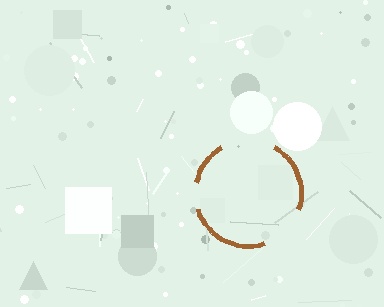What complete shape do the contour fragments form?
The contour fragments form a circle.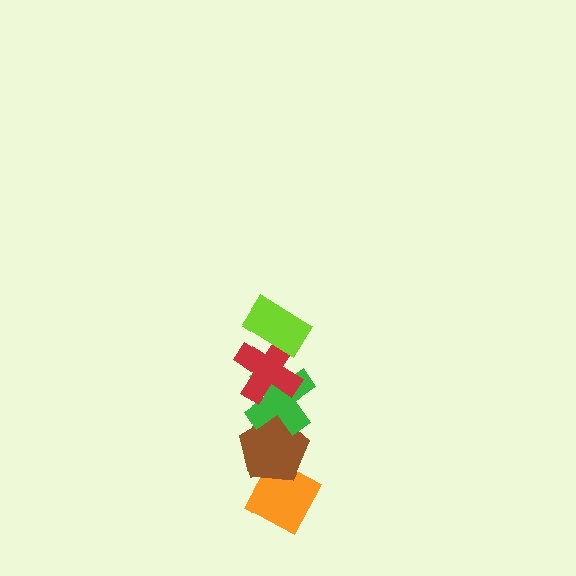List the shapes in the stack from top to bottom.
From top to bottom: the lime rectangle, the red cross, the green cross, the brown pentagon, the orange diamond.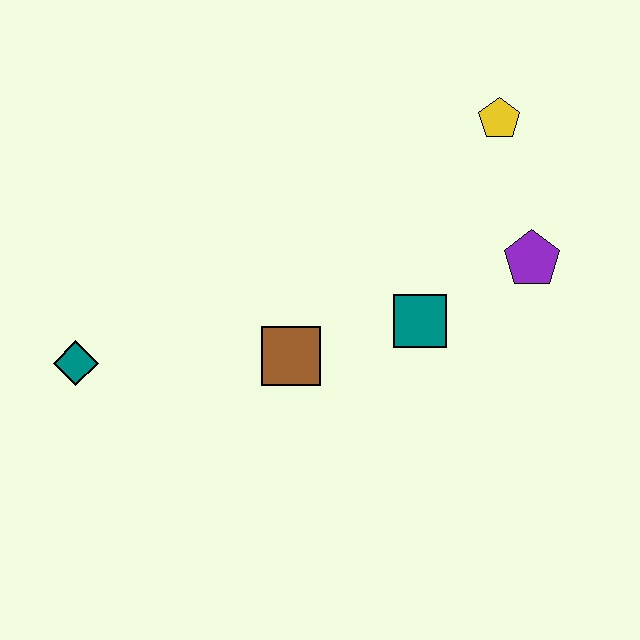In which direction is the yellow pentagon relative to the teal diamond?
The yellow pentagon is to the right of the teal diamond.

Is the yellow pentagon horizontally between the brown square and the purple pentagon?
Yes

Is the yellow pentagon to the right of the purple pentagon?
No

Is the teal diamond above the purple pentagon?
No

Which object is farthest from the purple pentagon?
The teal diamond is farthest from the purple pentagon.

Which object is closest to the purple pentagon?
The teal square is closest to the purple pentagon.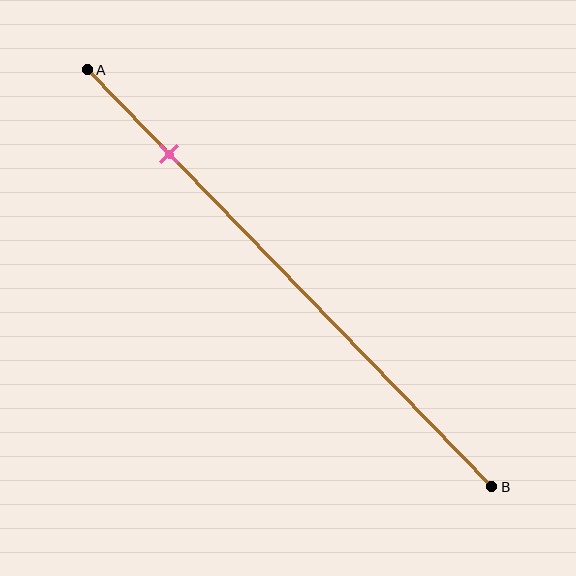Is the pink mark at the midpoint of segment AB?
No, the mark is at about 20% from A, not at the 50% midpoint.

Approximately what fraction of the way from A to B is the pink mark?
The pink mark is approximately 20% of the way from A to B.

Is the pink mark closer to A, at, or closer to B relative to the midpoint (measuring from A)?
The pink mark is closer to point A than the midpoint of segment AB.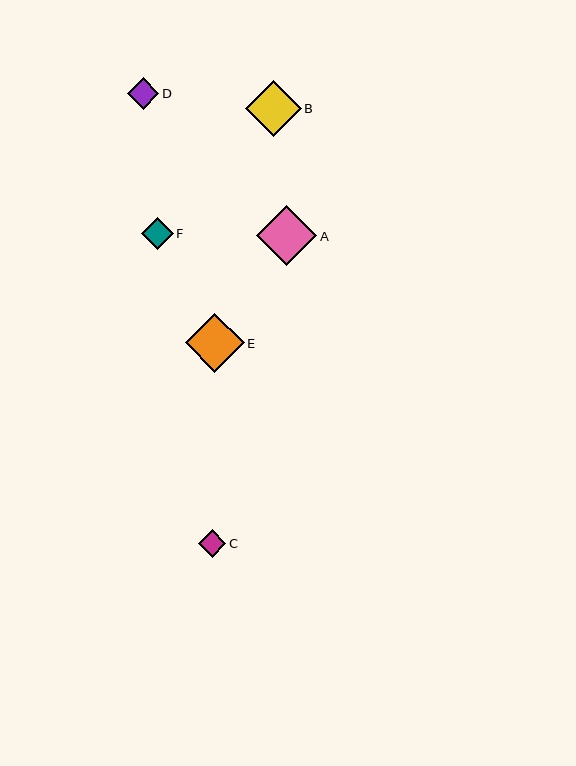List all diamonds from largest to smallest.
From largest to smallest: A, E, B, F, D, C.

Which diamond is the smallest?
Diamond C is the smallest with a size of approximately 27 pixels.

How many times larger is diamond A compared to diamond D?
Diamond A is approximately 1.9 times the size of diamond D.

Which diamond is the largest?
Diamond A is the largest with a size of approximately 60 pixels.